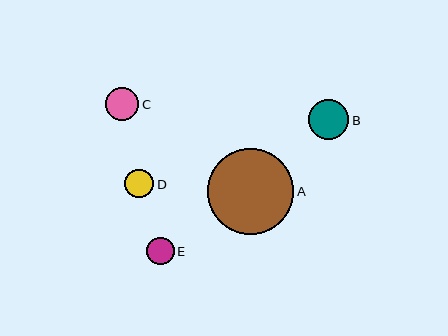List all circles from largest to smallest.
From largest to smallest: A, B, C, D, E.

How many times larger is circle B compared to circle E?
Circle B is approximately 1.5 times the size of circle E.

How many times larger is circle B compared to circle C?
Circle B is approximately 1.2 times the size of circle C.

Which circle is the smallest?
Circle E is the smallest with a size of approximately 27 pixels.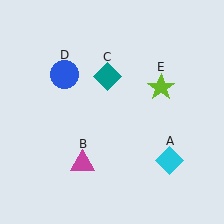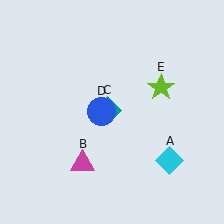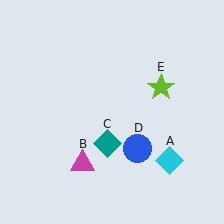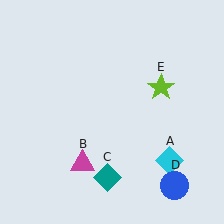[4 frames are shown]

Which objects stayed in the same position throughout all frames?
Cyan diamond (object A) and magenta triangle (object B) and lime star (object E) remained stationary.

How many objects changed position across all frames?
2 objects changed position: teal diamond (object C), blue circle (object D).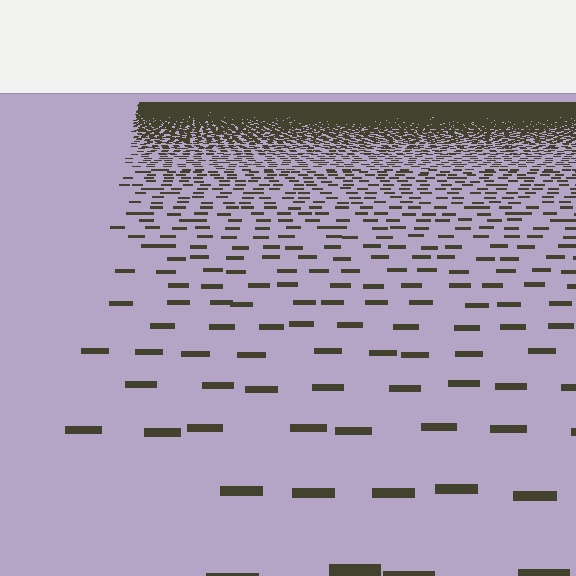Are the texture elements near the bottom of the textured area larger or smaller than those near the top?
Larger. Near the bottom, elements are closer to the viewer and appear at a bigger on-screen size.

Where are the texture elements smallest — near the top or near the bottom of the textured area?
Near the top.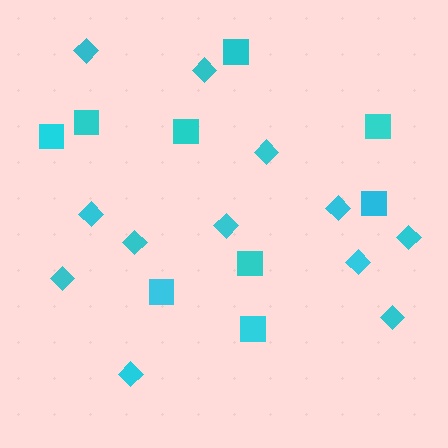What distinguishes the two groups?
There are 2 groups: one group of diamonds (12) and one group of squares (9).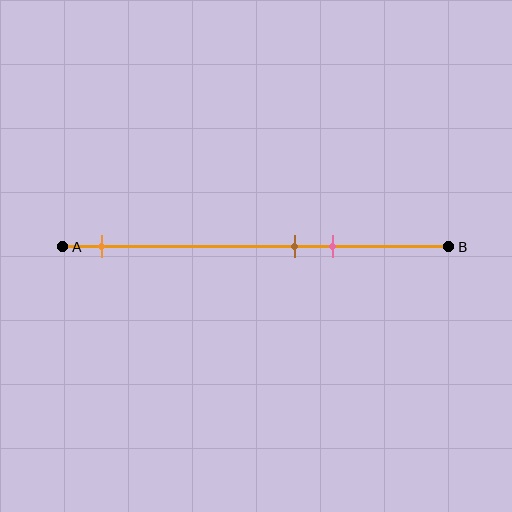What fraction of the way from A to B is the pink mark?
The pink mark is approximately 70% (0.7) of the way from A to B.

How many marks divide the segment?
There are 3 marks dividing the segment.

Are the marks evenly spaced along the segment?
No, the marks are not evenly spaced.